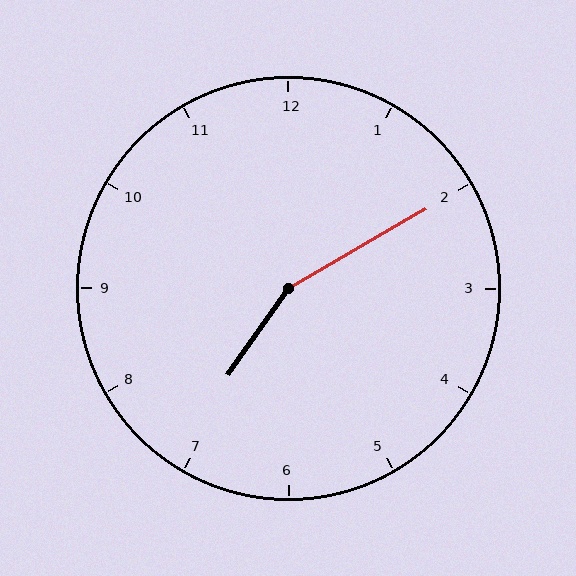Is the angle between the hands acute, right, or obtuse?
It is obtuse.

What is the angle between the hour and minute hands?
Approximately 155 degrees.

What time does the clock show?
7:10.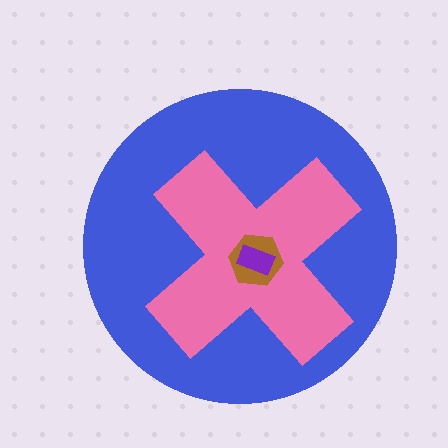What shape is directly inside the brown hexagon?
The purple rectangle.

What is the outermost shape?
The blue circle.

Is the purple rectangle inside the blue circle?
Yes.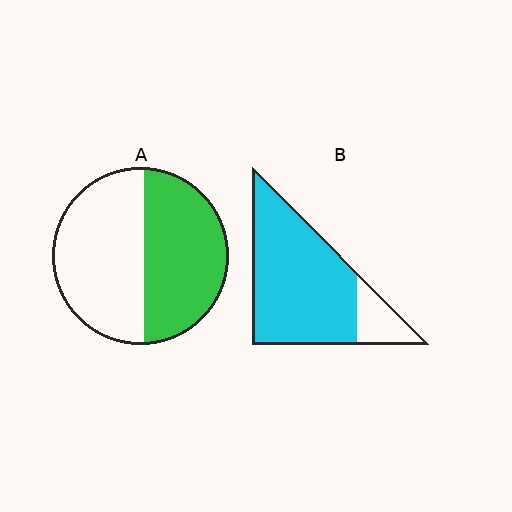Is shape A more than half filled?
Roughly half.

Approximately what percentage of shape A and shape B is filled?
A is approximately 45% and B is approximately 85%.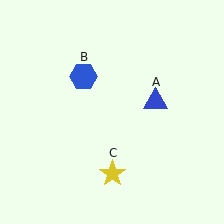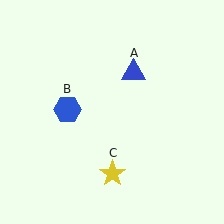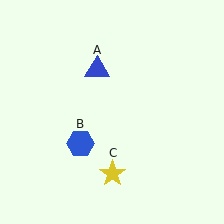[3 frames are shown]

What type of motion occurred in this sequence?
The blue triangle (object A), blue hexagon (object B) rotated counterclockwise around the center of the scene.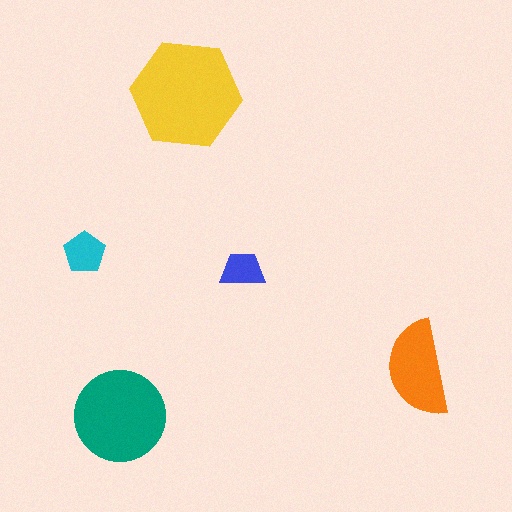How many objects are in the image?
There are 5 objects in the image.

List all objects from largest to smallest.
The yellow hexagon, the teal circle, the orange semicircle, the cyan pentagon, the blue trapezoid.